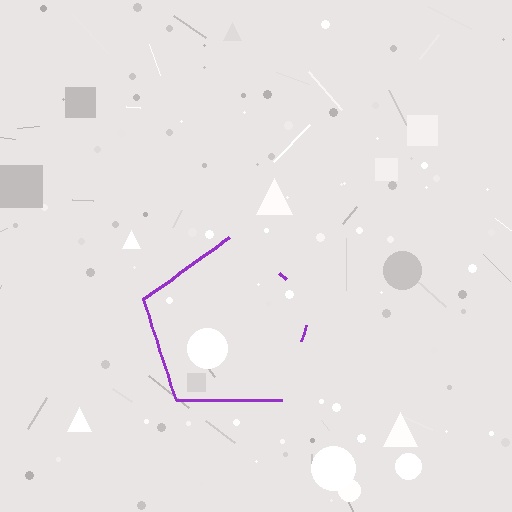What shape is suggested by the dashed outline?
The dashed outline suggests a pentagon.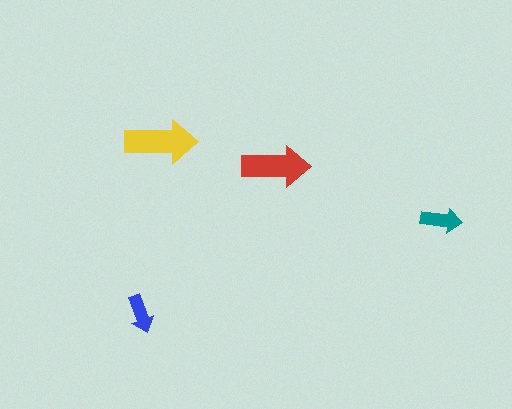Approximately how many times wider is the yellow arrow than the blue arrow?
About 2 times wider.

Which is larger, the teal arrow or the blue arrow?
The teal one.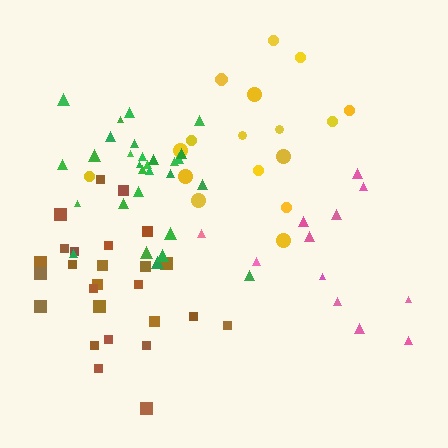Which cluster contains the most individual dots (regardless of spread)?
Green (30).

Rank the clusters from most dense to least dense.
brown, green, pink, yellow.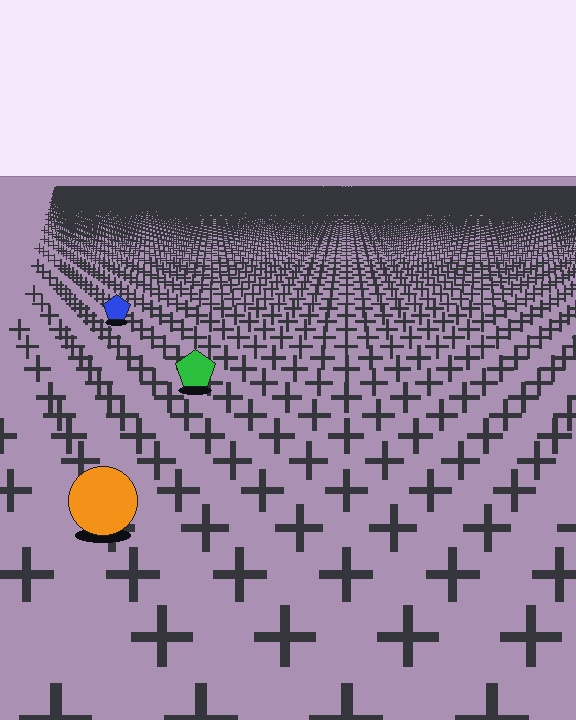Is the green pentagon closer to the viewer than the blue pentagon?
Yes. The green pentagon is closer — you can tell from the texture gradient: the ground texture is coarser near it.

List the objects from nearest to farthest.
From nearest to farthest: the orange circle, the green pentagon, the blue pentagon.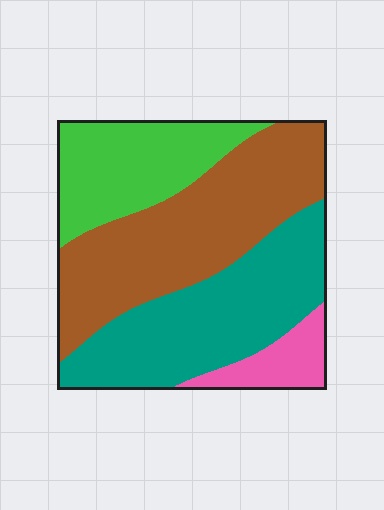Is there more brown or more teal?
Brown.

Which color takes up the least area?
Pink, at roughly 10%.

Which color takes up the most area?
Brown, at roughly 40%.